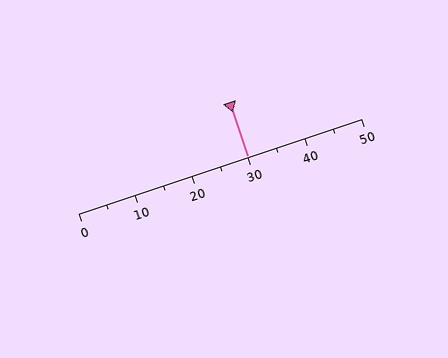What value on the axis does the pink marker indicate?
The marker indicates approximately 30.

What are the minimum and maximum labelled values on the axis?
The axis runs from 0 to 50.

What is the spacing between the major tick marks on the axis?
The major ticks are spaced 10 apart.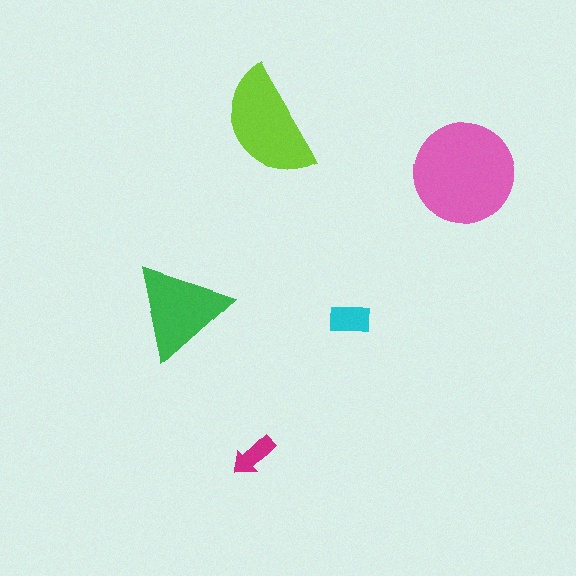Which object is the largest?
The pink circle.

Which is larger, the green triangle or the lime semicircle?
The lime semicircle.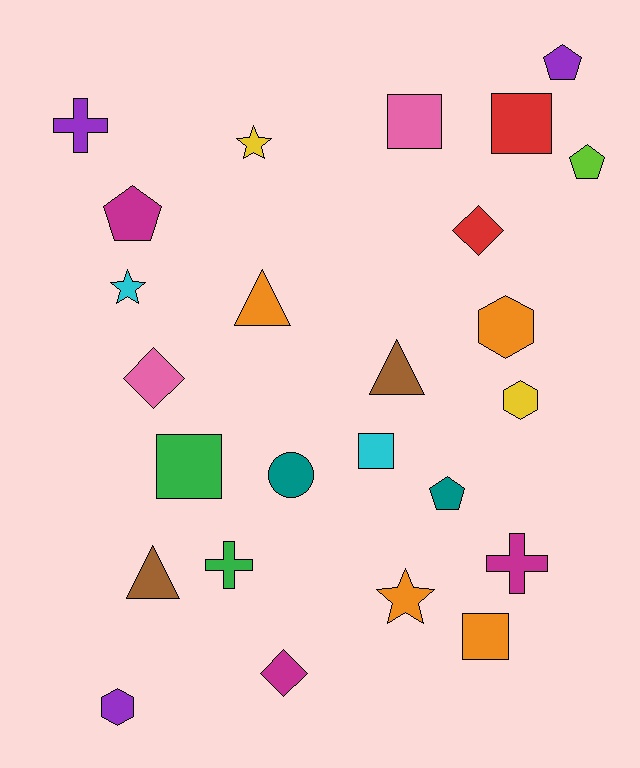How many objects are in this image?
There are 25 objects.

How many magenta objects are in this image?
There are 3 magenta objects.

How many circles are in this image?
There is 1 circle.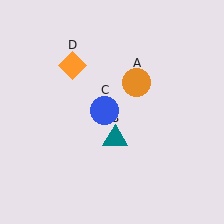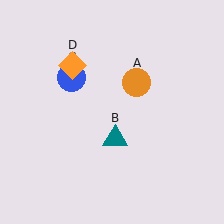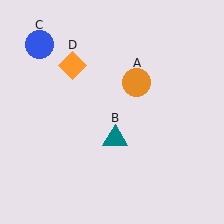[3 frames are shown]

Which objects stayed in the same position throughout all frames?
Orange circle (object A) and teal triangle (object B) and orange diamond (object D) remained stationary.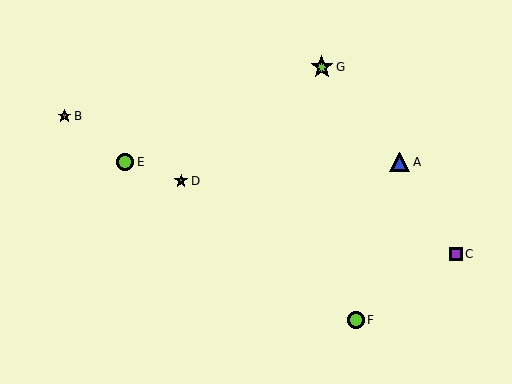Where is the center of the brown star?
The center of the brown star is at (64, 116).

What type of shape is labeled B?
Shape B is a brown star.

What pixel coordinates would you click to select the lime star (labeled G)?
Click at (322, 67) to select the lime star G.